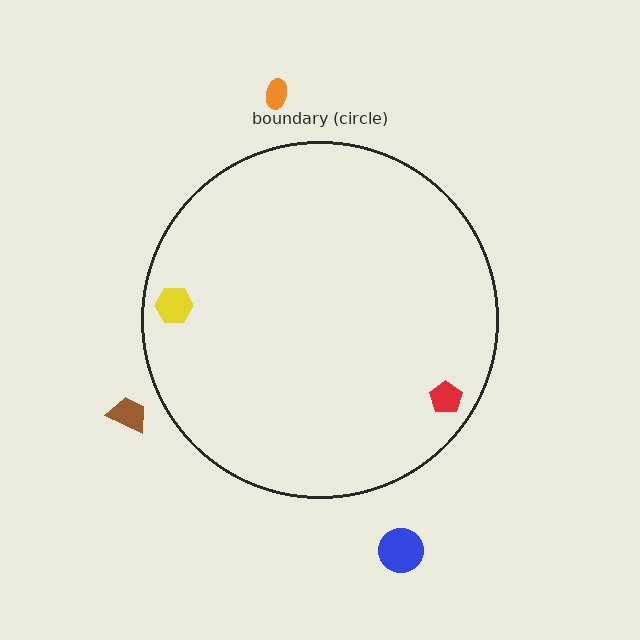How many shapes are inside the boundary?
2 inside, 3 outside.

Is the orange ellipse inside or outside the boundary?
Outside.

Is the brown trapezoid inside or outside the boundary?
Outside.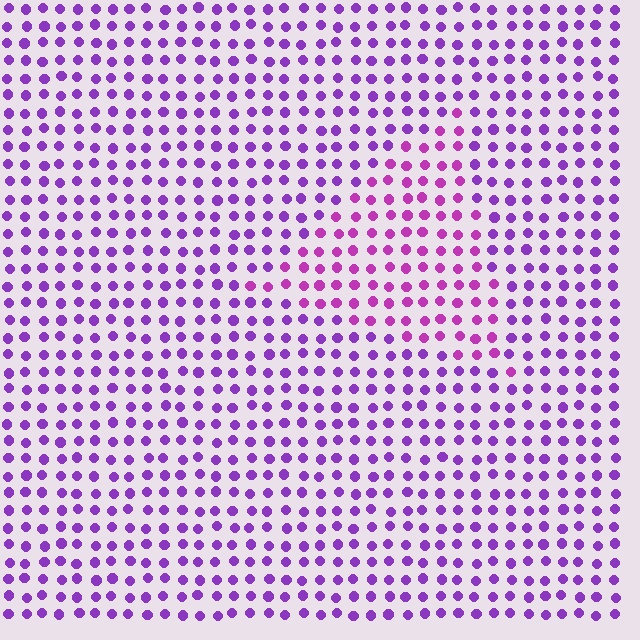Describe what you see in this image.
The image is filled with small purple elements in a uniform arrangement. A triangle-shaped region is visible where the elements are tinted to a slightly different hue, forming a subtle color boundary.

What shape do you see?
I see a triangle.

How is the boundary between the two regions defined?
The boundary is defined purely by a slight shift in hue (about 28 degrees). Spacing, size, and orientation are identical on both sides.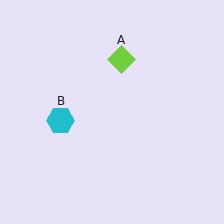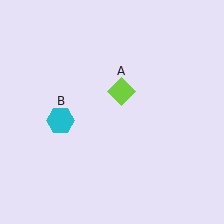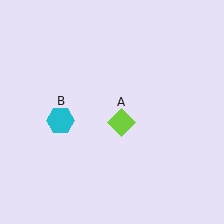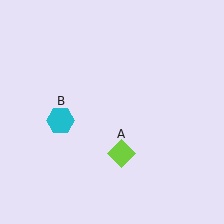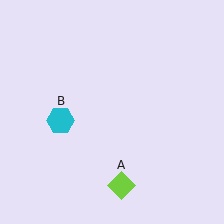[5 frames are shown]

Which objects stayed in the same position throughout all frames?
Cyan hexagon (object B) remained stationary.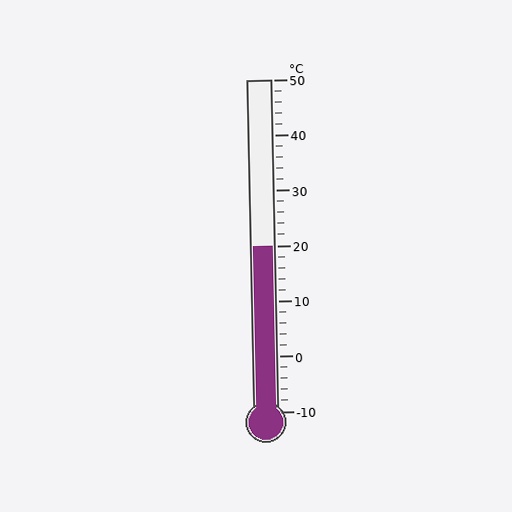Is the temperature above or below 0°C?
The temperature is above 0°C.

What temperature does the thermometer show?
The thermometer shows approximately 20°C.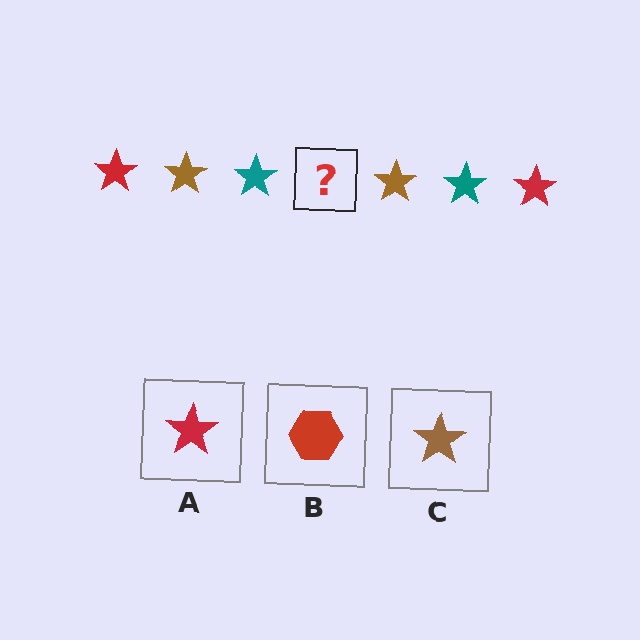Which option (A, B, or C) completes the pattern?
A.